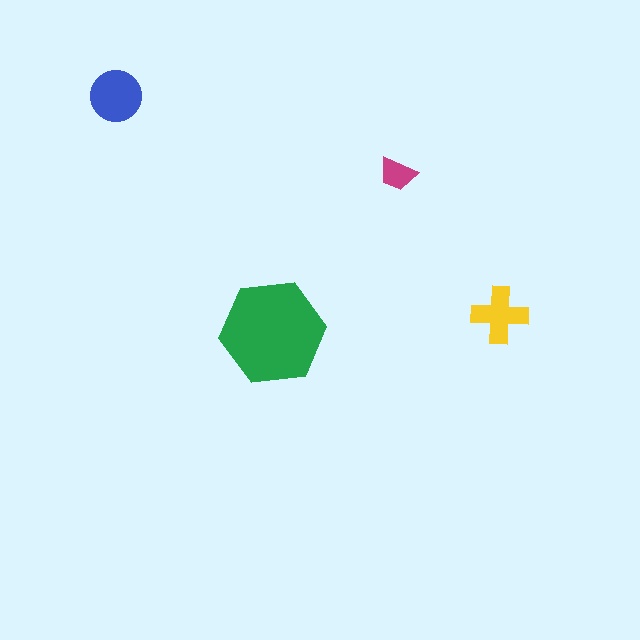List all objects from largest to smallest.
The green hexagon, the blue circle, the yellow cross, the magenta trapezoid.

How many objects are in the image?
There are 4 objects in the image.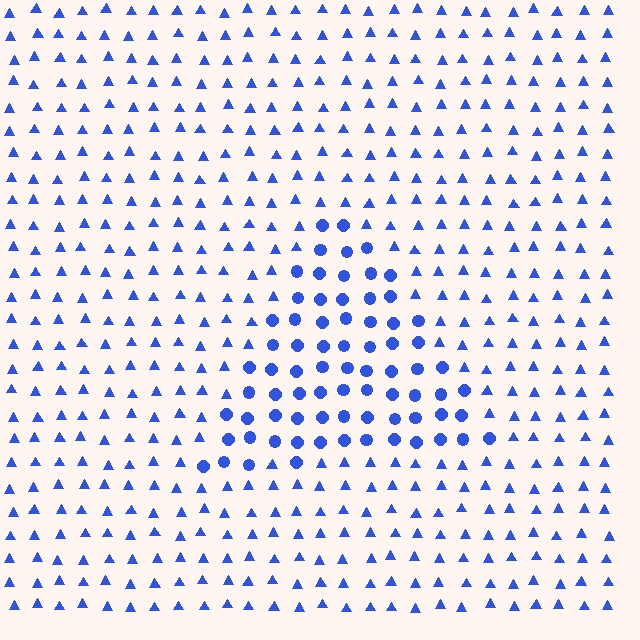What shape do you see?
I see a triangle.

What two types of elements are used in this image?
The image uses circles inside the triangle region and triangles outside it.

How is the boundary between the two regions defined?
The boundary is defined by a change in element shape: circles inside vs. triangles outside. All elements share the same color and spacing.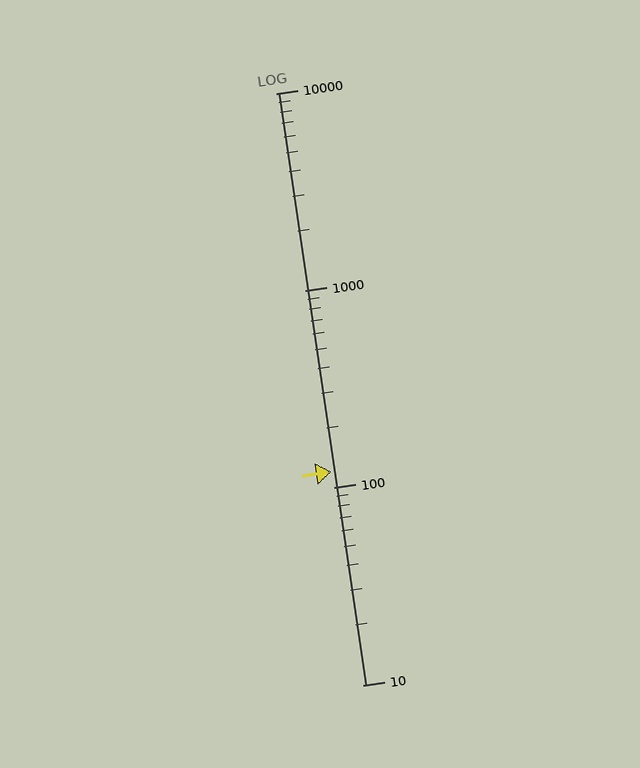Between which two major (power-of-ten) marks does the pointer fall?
The pointer is between 100 and 1000.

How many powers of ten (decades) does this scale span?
The scale spans 3 decades, from 10 to 10000.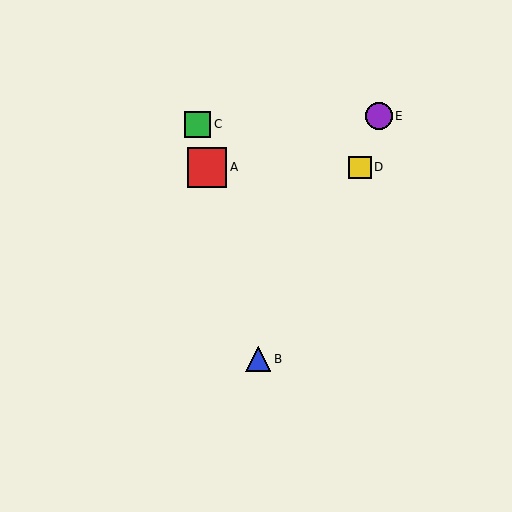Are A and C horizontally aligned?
No, A is at y≈167 and C is at y≈124.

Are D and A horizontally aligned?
Yes, both are at y≈167.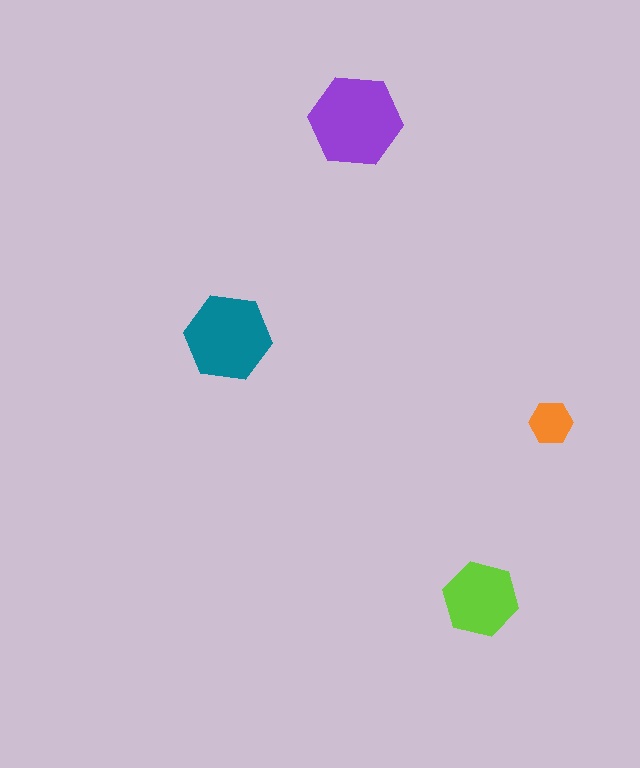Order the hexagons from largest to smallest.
the purple one, the teal one, the lime one, the orange one.